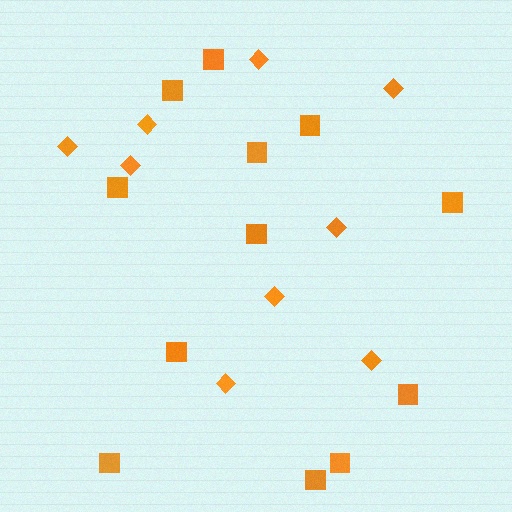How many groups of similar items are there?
There are 2 groups: one group of diamonds (9) and one group of squares (12).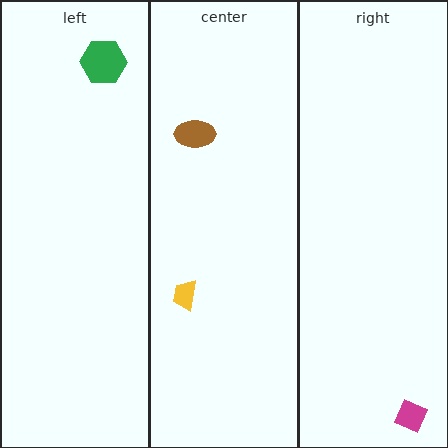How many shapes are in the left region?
1.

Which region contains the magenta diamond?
The right region.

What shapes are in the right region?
The magenta diamond.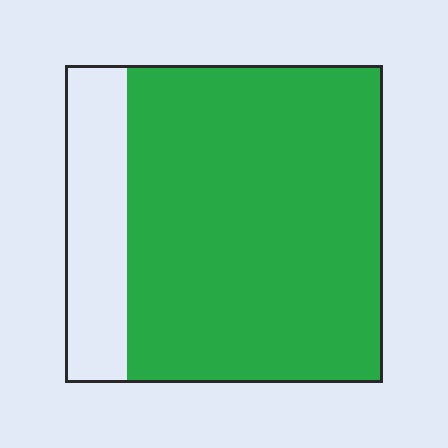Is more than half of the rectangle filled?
Yes.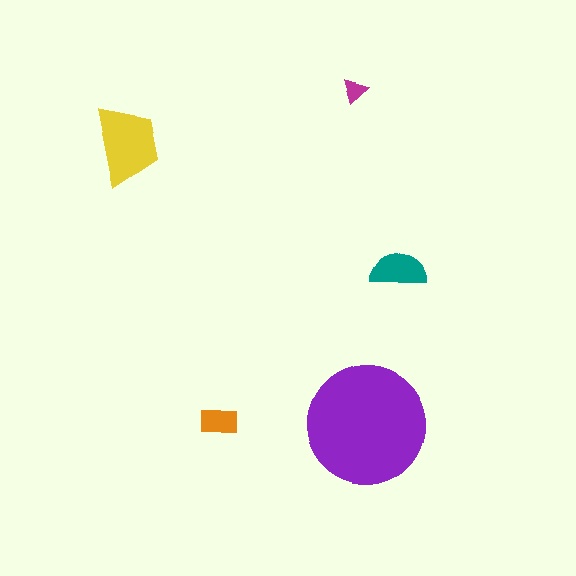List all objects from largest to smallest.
The purple circle, the yellow trapezoid, the teal semicircle, the orange rectangle, the magenta triangle.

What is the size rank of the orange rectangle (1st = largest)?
4th.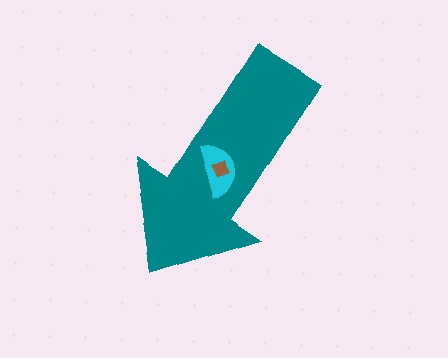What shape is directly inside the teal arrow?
The cyan semicircle.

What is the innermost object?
The brown square.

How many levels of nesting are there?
3.